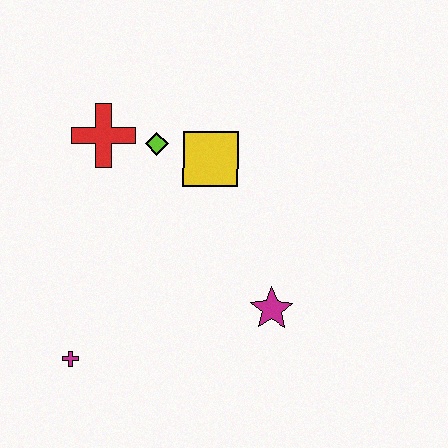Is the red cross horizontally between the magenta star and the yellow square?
No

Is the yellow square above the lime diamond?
No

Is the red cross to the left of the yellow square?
Yes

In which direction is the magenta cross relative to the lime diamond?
The magenta cross is below the lime diamond.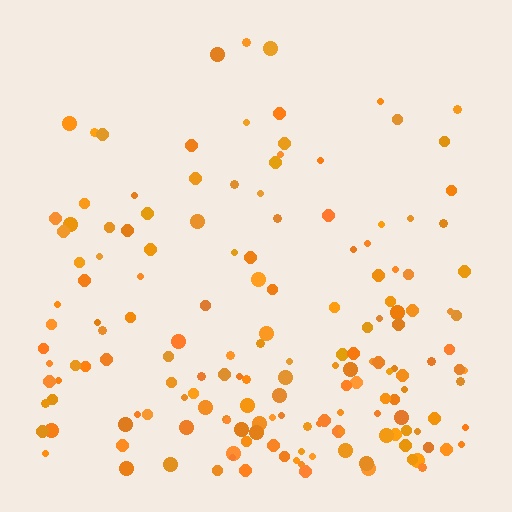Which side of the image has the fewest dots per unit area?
The top.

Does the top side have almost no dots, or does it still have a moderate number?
Still a moderate number, just noticeably fewer than the bottom.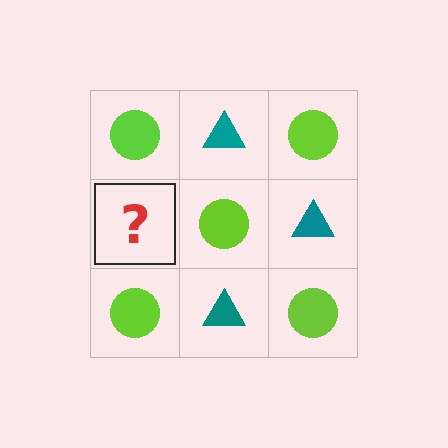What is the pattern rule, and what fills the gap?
The rule is that it alternates lime circle and teal triangle in a checkerboard pattern. The gap should be filled with a teal triangle.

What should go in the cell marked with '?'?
The missing cell should contain a teal triangle.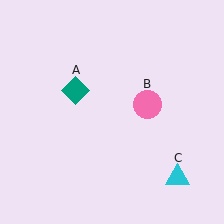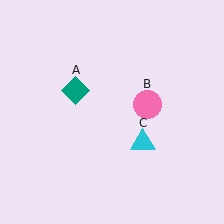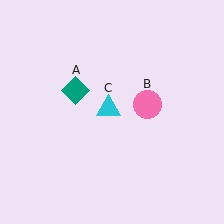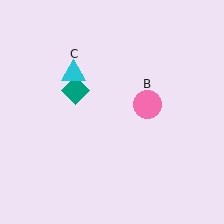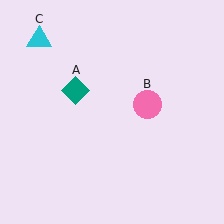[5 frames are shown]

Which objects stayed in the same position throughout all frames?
Teal diamond (object A) and pink circle (object B) remained stationary.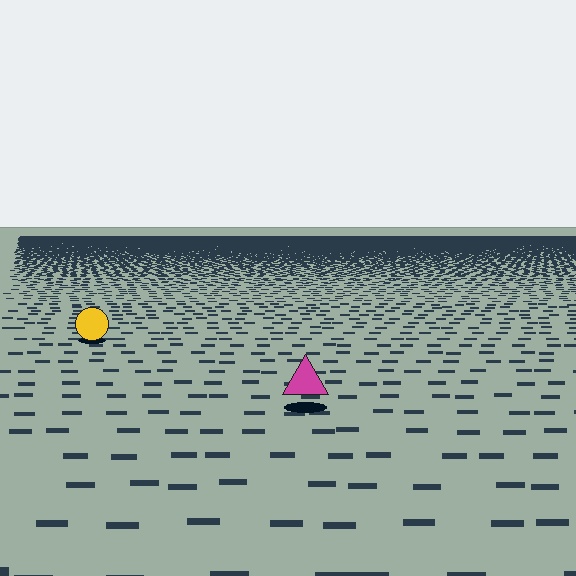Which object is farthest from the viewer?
The yellow circle is farthest from the viewer. It appears smaller and the ground texture around it is denser.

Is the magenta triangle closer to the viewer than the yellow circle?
Yes. The magenta triangle is closer — you can tell from the texture gradient: the ground texture is coarser near it.